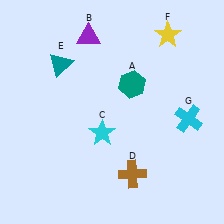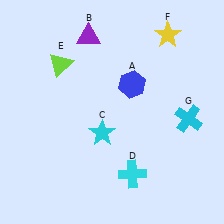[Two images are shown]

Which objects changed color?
A changed from teal to blue. D changed from brown to cyan. E changed from teal to lime.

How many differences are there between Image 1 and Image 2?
There are 3 differences between the two images.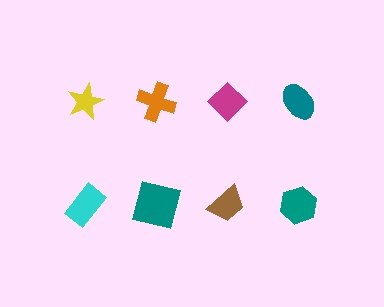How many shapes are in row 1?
4 shapes.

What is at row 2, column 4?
A teal hexagon.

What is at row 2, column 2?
A teal square.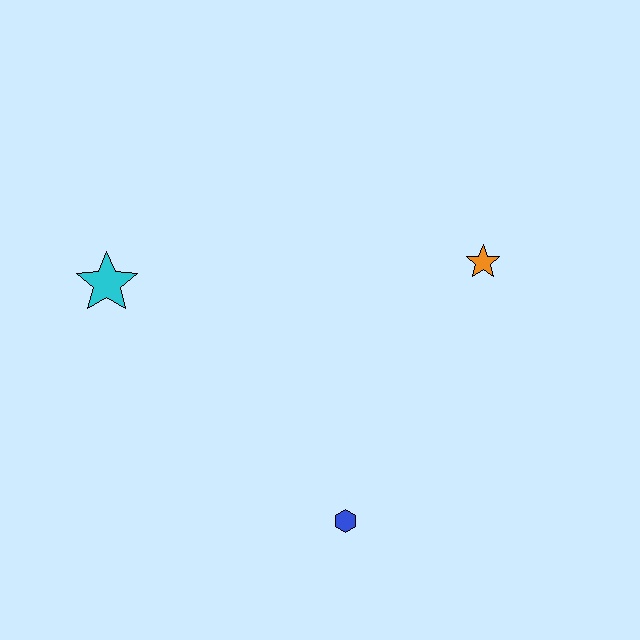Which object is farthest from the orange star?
The cyan star is farthest from the orange star.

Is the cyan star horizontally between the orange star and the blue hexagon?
No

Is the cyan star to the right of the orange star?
No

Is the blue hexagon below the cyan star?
Yes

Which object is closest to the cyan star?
The blue hexagon is closest to the cyan star.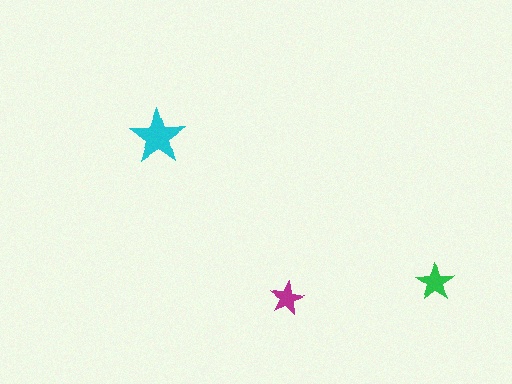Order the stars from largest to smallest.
the cyan one, the green one, the magenta one.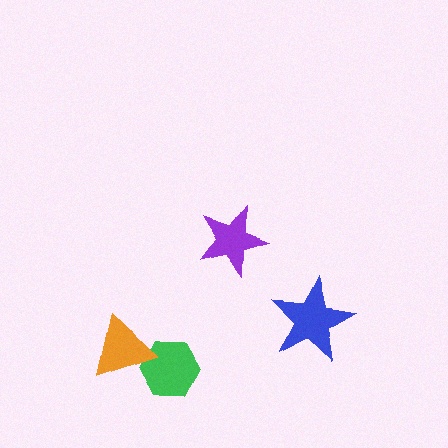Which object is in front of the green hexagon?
The orange triangle is in front of the green hexagon.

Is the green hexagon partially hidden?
Yes, it is partially covered by another shape.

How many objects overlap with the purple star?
0 objects overlap with the purple star.